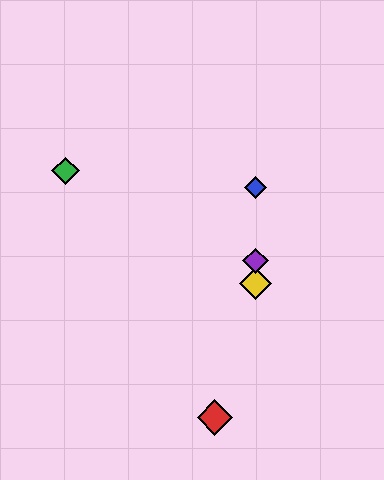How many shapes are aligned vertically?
3 shapes (the blue diamond, the yellow diamond, the purple diamond) are aligned vertically.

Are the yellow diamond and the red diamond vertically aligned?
No, the yellow diamond is at x≈256 and the red diamond is at x≈215.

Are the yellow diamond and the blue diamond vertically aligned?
Yes, both are at x≈256.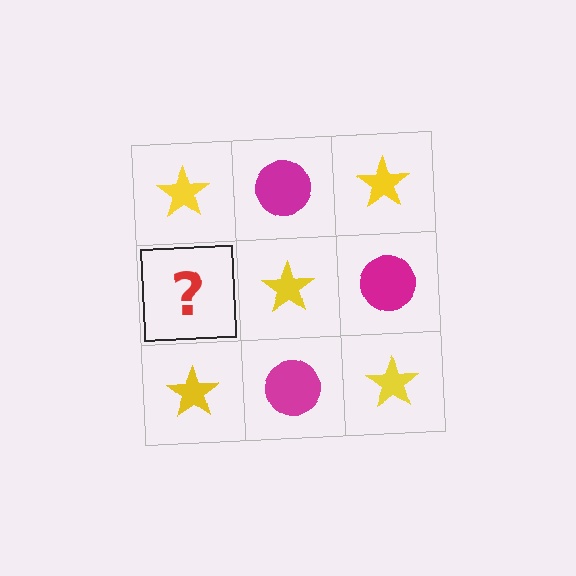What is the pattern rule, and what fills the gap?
The rule is that it alternates yellow star and magenta circle in a checkerboard pattern. The gap should be filled with a magenta circle.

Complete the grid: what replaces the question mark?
The question mark should be replaced with a magenta circle.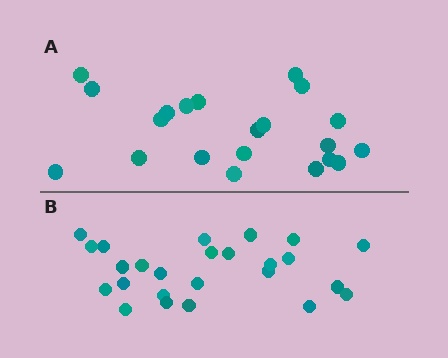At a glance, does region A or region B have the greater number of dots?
Region B (the bottom region) has more dots.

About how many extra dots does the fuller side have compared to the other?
Region B has about 4 more dots than region A.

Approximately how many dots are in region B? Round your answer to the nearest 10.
About 20 dots. (The exact count is 25, which rounds to 20.)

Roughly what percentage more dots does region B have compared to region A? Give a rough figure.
About 20% more.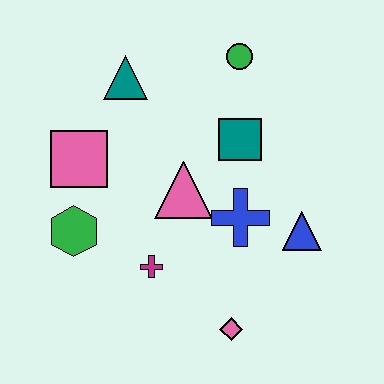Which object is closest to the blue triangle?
The blue cross is closest to the blue triangle.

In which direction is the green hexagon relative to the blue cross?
The green hexagon is to the left of the blue cross.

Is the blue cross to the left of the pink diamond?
No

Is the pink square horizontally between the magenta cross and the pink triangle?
No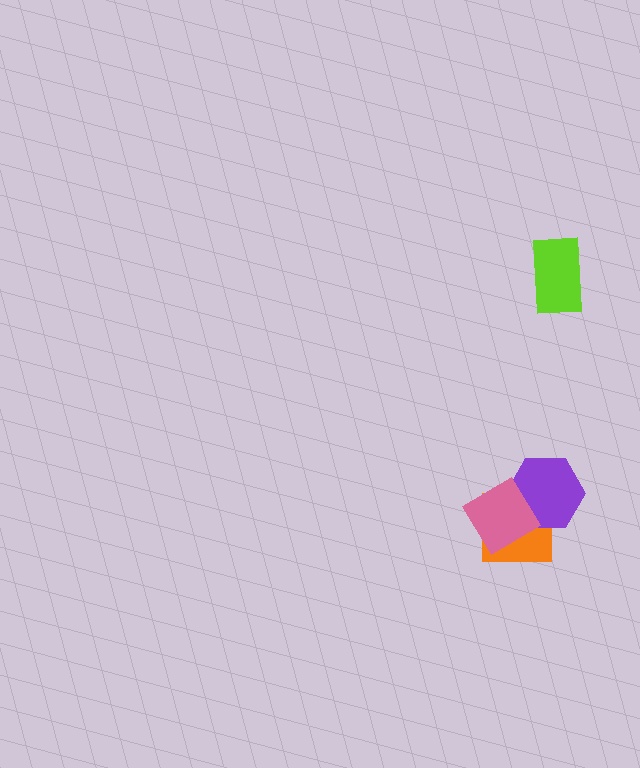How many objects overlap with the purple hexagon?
2 objects overlap with the purple hexagon.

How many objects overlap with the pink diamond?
2 objects overlap with the pink diamond.